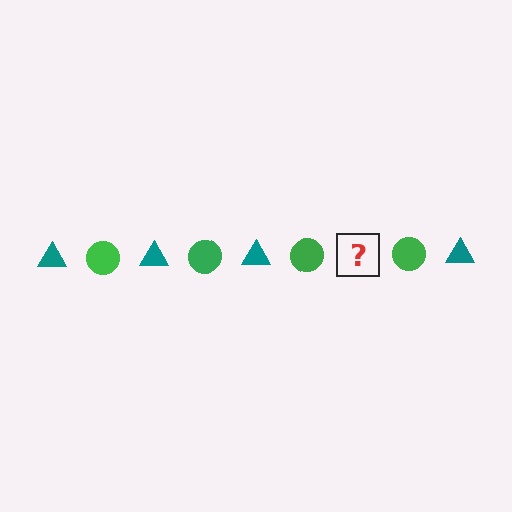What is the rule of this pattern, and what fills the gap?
The rule is that the pattern alternates between teal triangle and green circle. The gap should be filled with a teal triangle.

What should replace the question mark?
The question mark should be replaced with a teal triangle.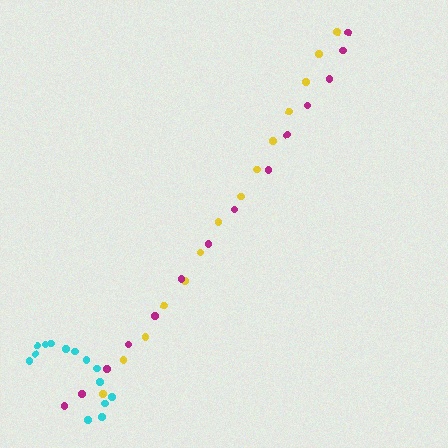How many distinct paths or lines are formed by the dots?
There are 3 distinct paths.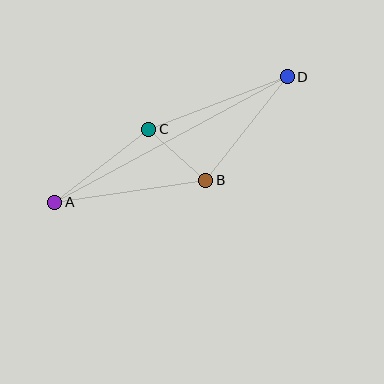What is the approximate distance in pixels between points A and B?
The distance between A and B is approximately 152 pixels.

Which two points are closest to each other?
Points B and C are closest to each other.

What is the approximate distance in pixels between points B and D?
The distance between B and D is approximately 132 pixels.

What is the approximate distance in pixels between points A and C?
The distance between A and C is approximately 119 pixels.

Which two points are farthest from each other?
Points A and D are farthest from each other.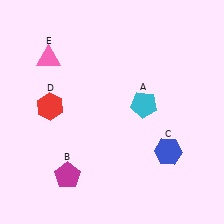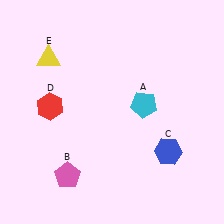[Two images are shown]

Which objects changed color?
B changed from magenta to pink. E changed from pink to yellow.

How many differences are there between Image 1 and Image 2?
There are 2 differences between the two images.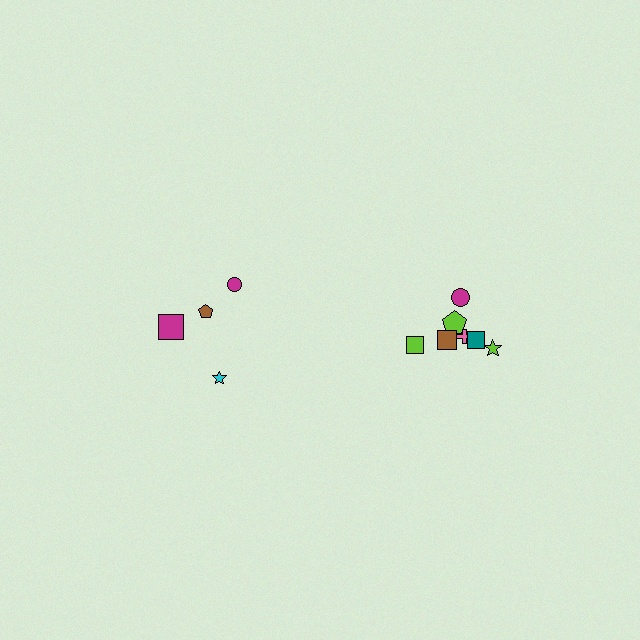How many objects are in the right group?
There are 7 objects.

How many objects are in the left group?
There are 4 objects.